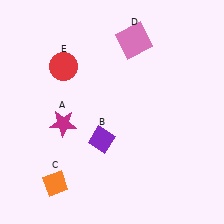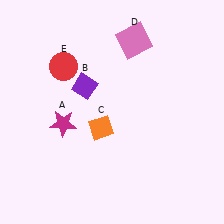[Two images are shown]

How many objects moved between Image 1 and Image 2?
2 objects moved between the two images.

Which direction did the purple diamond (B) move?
The purple diamond (B) moved up.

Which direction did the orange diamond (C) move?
The orange diamond (C) moved up.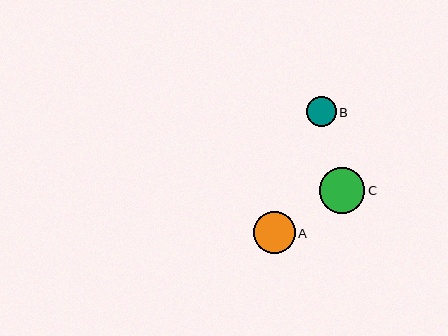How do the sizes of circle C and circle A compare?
Circle C and circle A are approximately the same size.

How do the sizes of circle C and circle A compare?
Circle C and circle A are approximately the same size.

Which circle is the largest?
Circle C is the largest with a size of approximately 45 pixels.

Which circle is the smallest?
Circle B is the smallest with a size of approximately 30 pixels.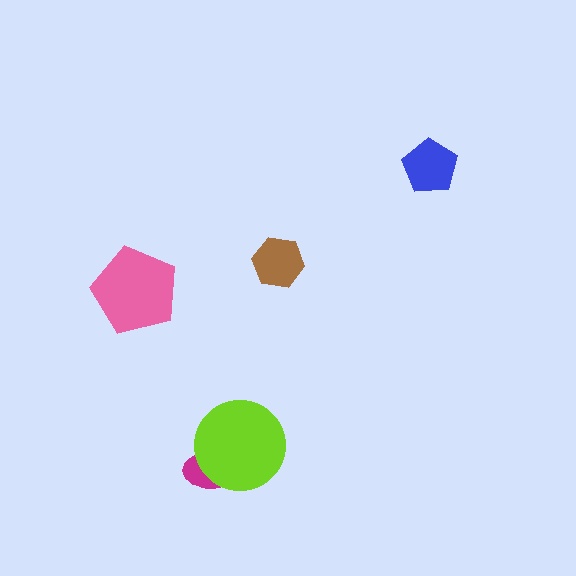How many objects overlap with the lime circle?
1 object overlaps with the lime circle.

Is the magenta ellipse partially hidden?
Yes, it is partially covered by another shape.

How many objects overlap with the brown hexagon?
0 objects overlap with the brown hexagon.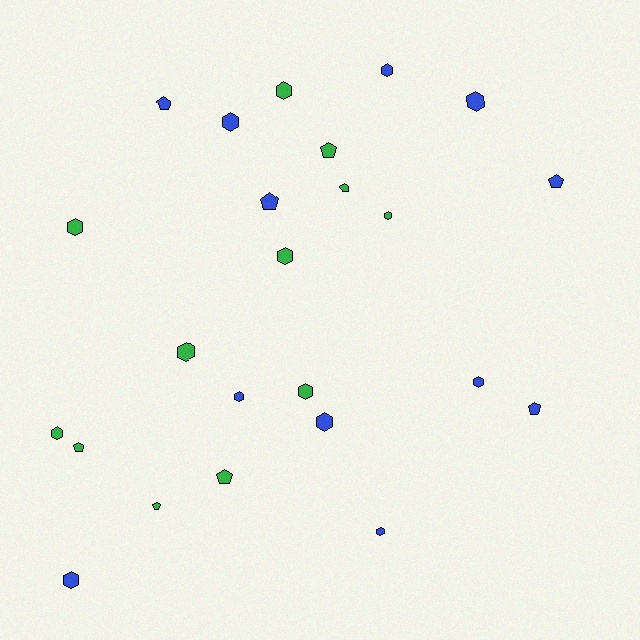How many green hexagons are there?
There are 7 green hexagons.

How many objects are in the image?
There are 24 objects.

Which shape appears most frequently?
Hexagon, with 15 objects.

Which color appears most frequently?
Green, with 12 objects.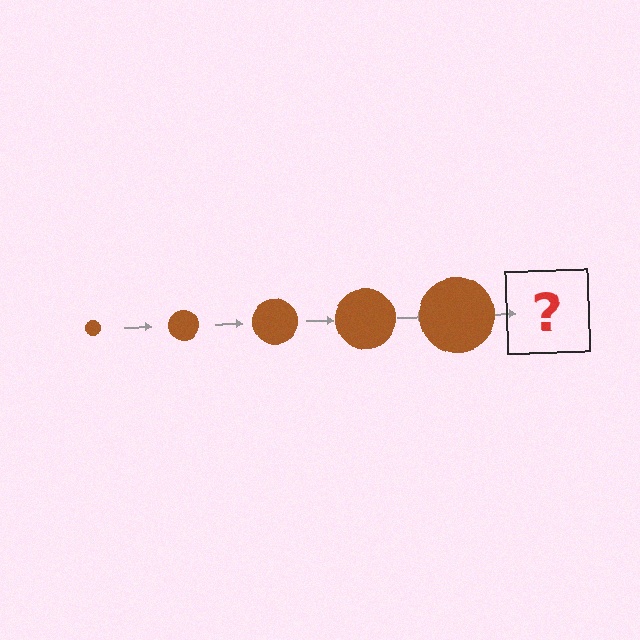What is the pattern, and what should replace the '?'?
The pattern is that the circle gets progressively larger each step. The '?' should be a brown circle, larger than the previous one.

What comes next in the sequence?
The next element should be a brown circle, larger than the previous one.